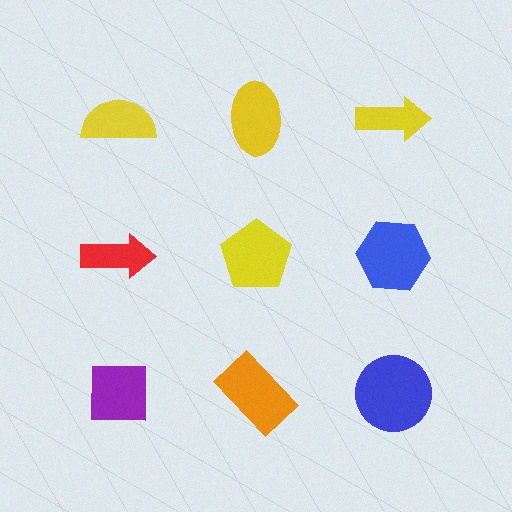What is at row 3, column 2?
An orange rectangle.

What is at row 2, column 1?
A red arrow.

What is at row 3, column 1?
A purple square.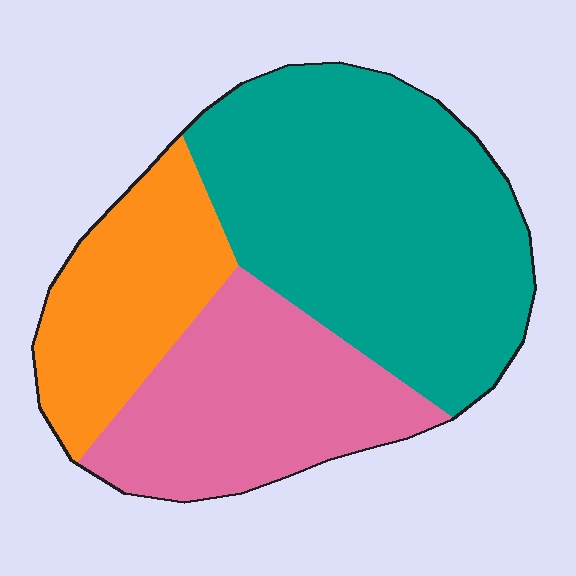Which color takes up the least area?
Orange, at roughly 20%.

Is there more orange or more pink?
Pink.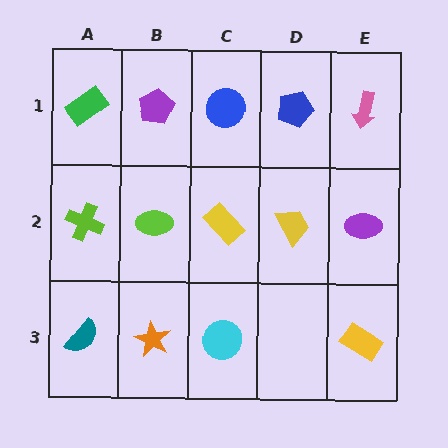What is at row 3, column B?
An orange star.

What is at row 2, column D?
A yellow trapezoid.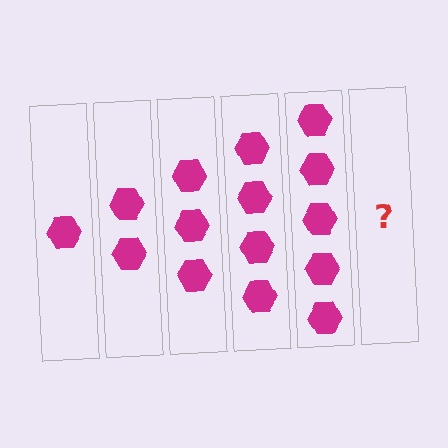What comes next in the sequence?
The next element should be 6 hexagons.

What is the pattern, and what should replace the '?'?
The pattern is that each step adds one more hexagon. The '?' should be 6 hexagons.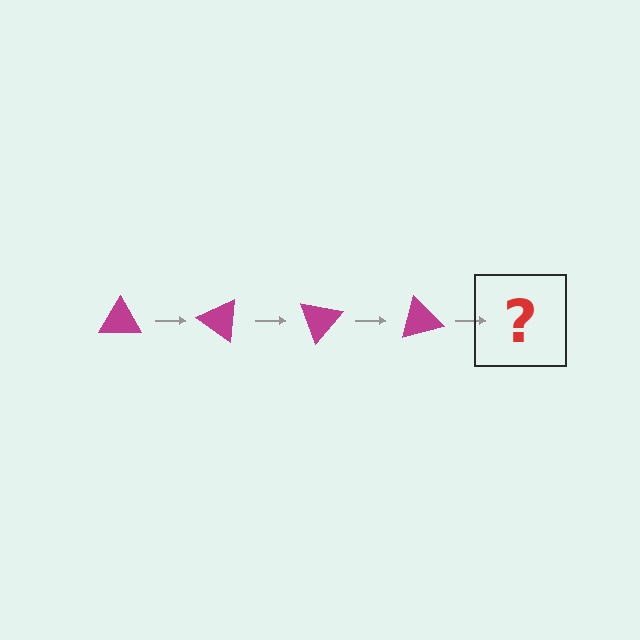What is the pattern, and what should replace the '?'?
The pattern is that the triangle rotates 35 degrees each step. The '?' should be a magenta triangle rotated 140 degrees.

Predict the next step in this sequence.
The next step is a magenta triangle rotated 140 degrees.